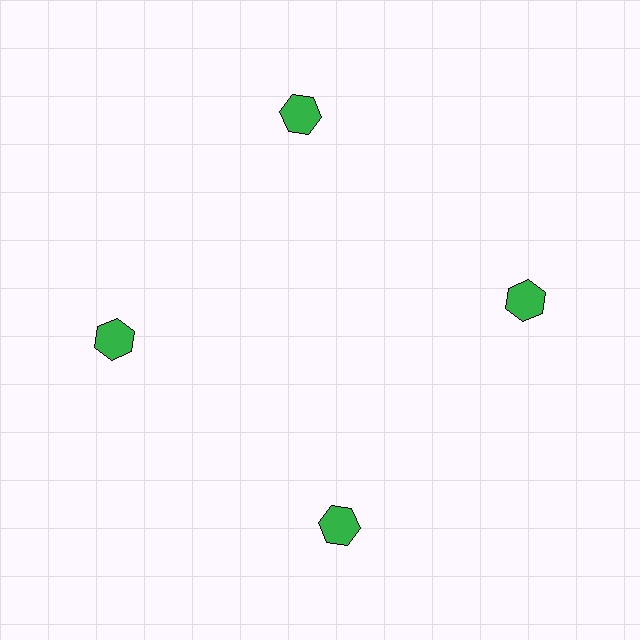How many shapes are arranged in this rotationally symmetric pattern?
There are 4 shapes, arranged in 4 groups of 1.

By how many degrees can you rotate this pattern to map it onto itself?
The pattern maps onto itself every 90 degrees of rotation.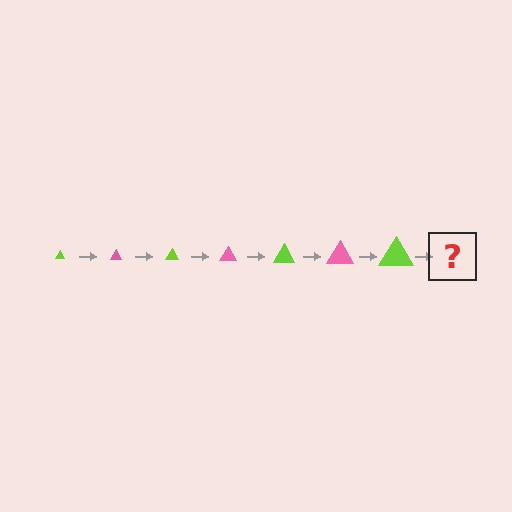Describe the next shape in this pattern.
It should be a pink triangle, larger than the previous one.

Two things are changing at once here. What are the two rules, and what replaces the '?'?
The two rules are that the triangle grows larger each step and the color cycles through lime and pink. The '?' should be a pink triangle, larger than the previous one.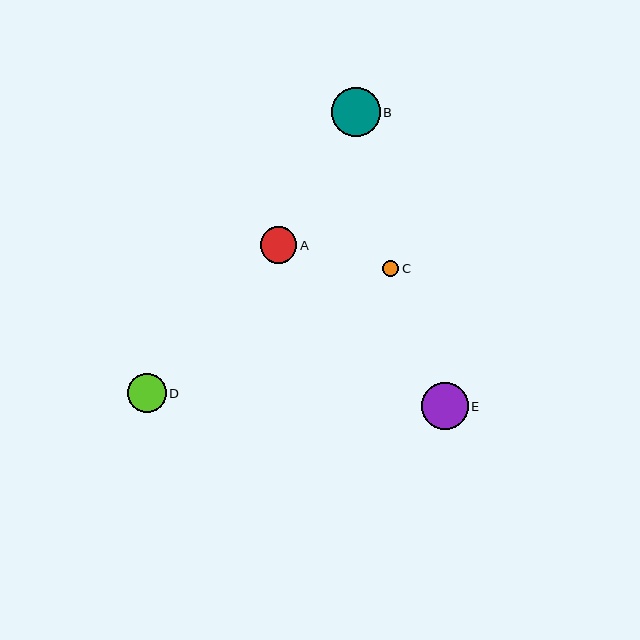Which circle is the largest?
Circle B is the largest with a size of approximately 49 pixels.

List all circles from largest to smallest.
From largest to smallest: B, E, D, A, C.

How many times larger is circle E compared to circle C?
Circle E is approximately 2.8 times the size of circle C.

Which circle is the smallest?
Circle C is the smallest with a size of approximately 17 pixels.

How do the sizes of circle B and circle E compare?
Circle B and circle E are approximately the same size.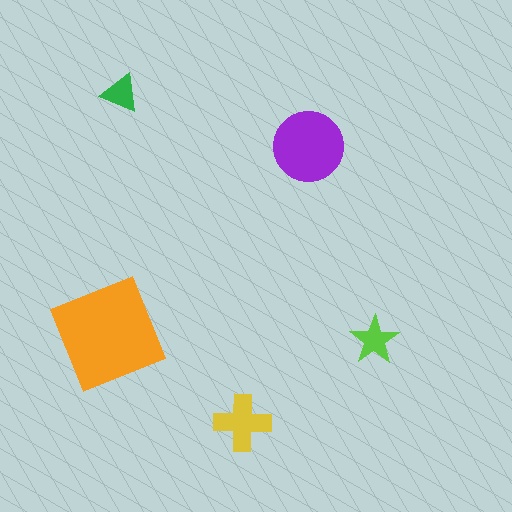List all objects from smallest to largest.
The green triangle, the lime star, the yellow cross, the purple circle, the orange square.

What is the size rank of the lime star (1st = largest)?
4th.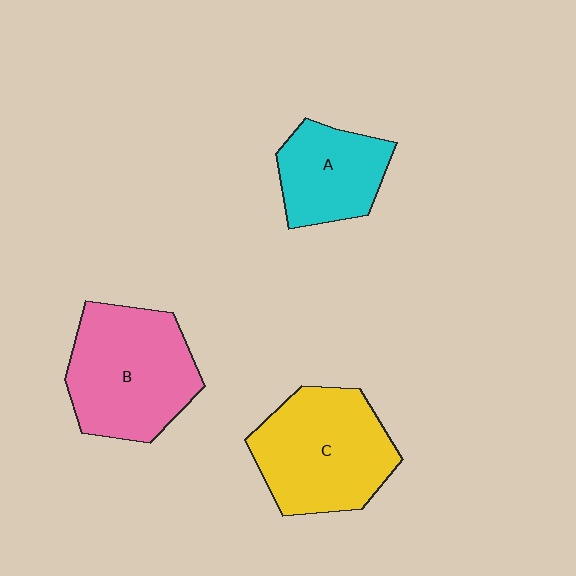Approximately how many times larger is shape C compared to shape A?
Approximately 1.6 times.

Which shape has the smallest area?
Shape A (cyan).